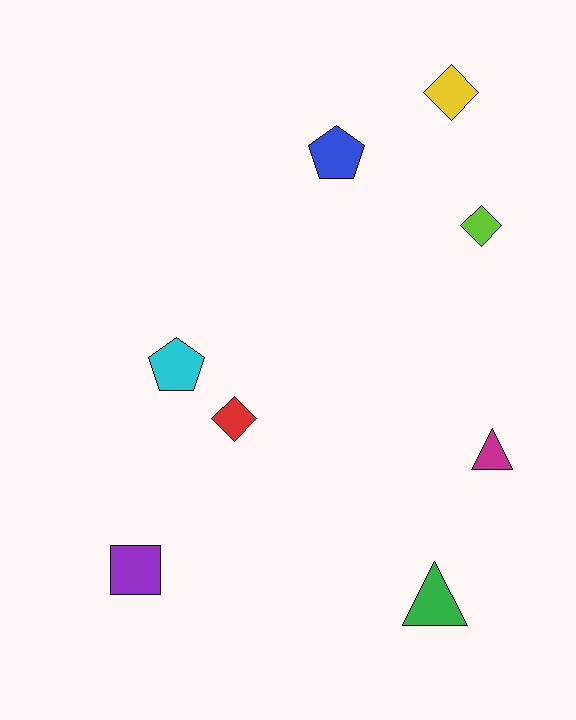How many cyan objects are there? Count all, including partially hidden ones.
There is 1 cyan object.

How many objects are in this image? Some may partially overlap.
There are 8 objects.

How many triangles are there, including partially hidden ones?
There are 2 triangles.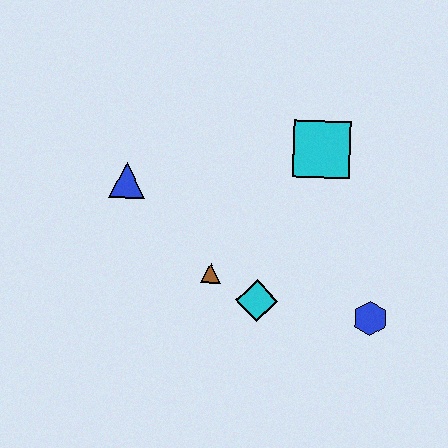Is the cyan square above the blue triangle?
Yes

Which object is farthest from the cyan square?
The blue triangle is farthest from the cyan square.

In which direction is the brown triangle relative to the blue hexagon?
The brown triangle is to the left of the blue hexagon.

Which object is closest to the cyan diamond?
The brown triangle is closest to the cyan diamond.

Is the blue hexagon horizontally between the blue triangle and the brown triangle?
No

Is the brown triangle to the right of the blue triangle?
Yes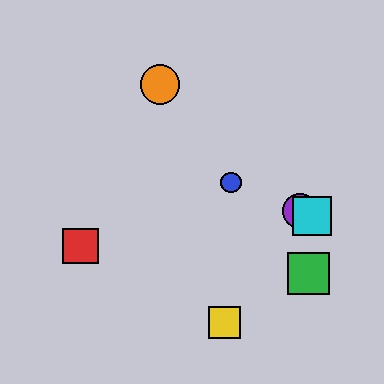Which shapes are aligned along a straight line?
The blue circle, the purple circle, the cyan square are aligned along a straight line.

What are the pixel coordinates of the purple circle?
The purple circle is at (300, 211).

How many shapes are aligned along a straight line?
3 shapes (the blue circle, the purple circle, the cyan square) are aligned along a straight line.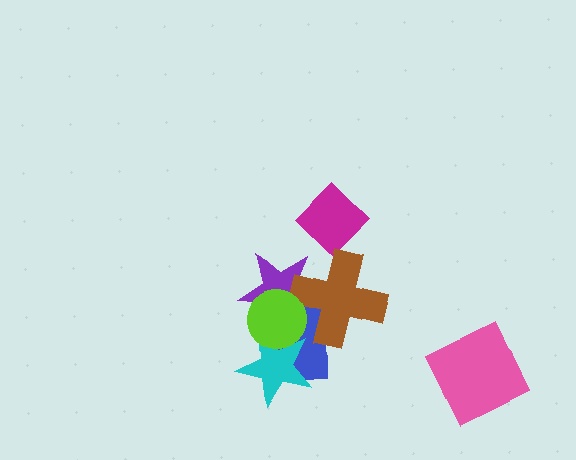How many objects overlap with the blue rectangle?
4 objects overlap with the blue rectangle.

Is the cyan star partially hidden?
Yes, it is partially covered by another shape.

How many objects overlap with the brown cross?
3 objects overlap with the brown cross.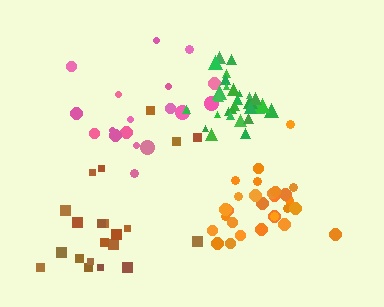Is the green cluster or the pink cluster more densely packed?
Green.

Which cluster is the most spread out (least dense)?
Brown.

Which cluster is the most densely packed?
Green.